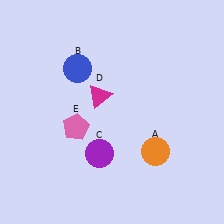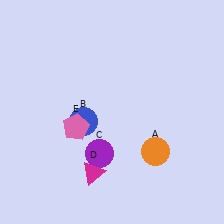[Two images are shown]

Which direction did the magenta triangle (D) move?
The magenta triangle (D) moved down.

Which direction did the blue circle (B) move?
The blue circle (B) moved down.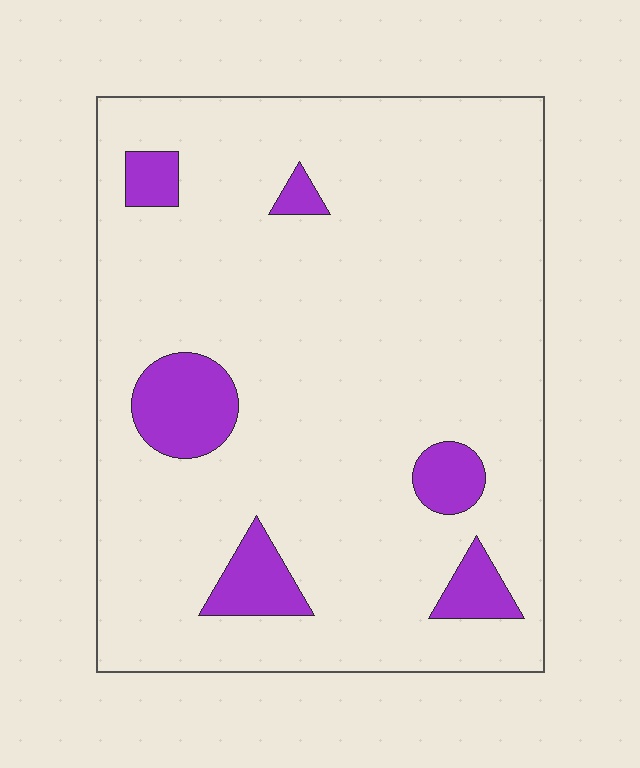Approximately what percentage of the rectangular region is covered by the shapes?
Approximately 10%.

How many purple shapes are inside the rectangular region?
6.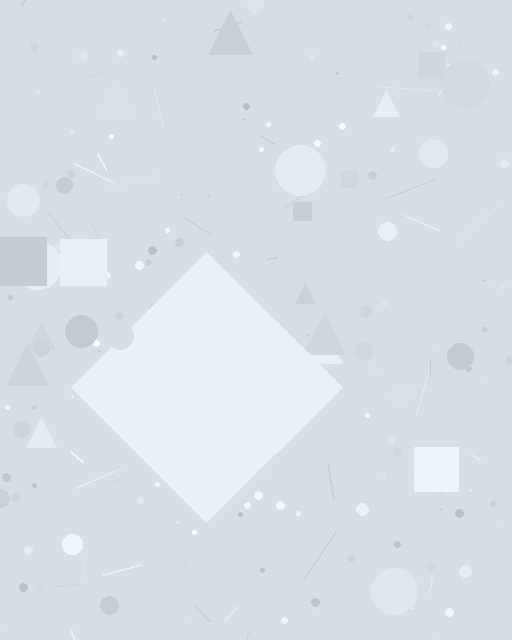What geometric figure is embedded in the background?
A diamond is embedded in the background.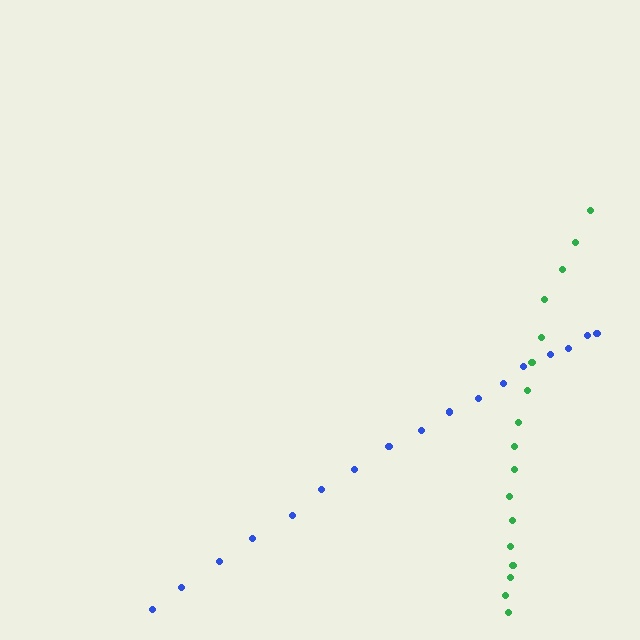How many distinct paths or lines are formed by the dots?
There are 2 distinct paths.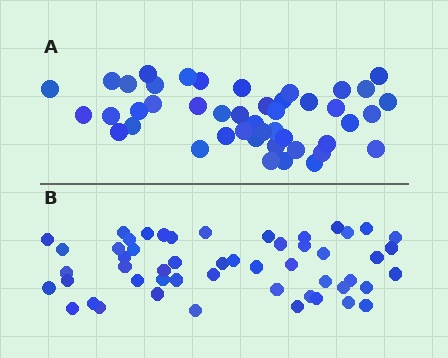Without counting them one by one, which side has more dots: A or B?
Region B (the bottom region) has more dots.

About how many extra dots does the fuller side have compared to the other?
Region B has roughly 8 or so more dots than region A.